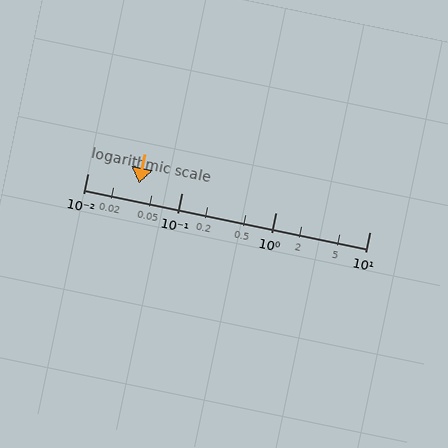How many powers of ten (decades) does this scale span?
The scale spans 3 decades, from 0.01 to 10.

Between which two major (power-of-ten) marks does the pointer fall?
The pointer is between 0.01 and 0.1.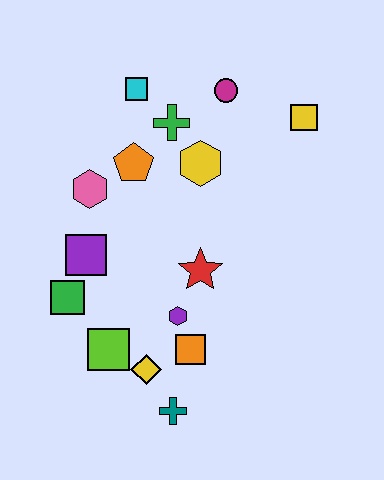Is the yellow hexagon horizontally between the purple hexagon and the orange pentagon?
No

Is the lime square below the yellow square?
Yes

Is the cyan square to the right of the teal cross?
No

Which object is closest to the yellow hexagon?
The green cross is closest to the yellow hexagon.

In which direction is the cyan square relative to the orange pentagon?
The cyan square is above the orange pentagon.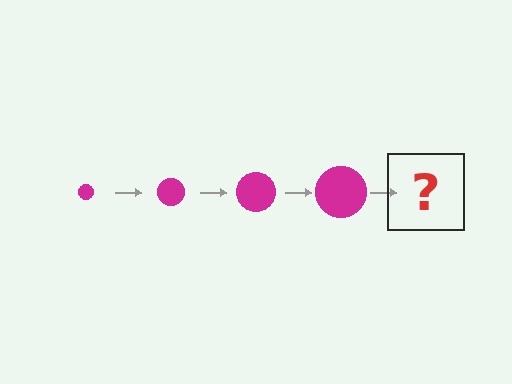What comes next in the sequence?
The next element should be a magenta circle, larger than the previous one.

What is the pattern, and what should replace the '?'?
The pattern is that the circle gets progressively larger each step. The '?' should be a magenta circle, larger than the previous one.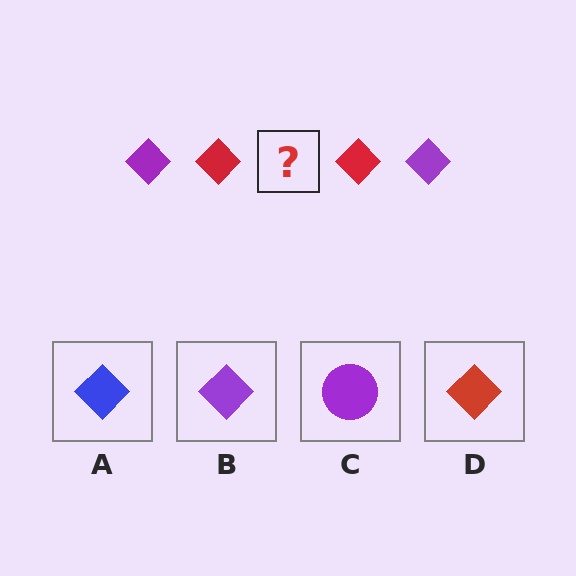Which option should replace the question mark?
Option B.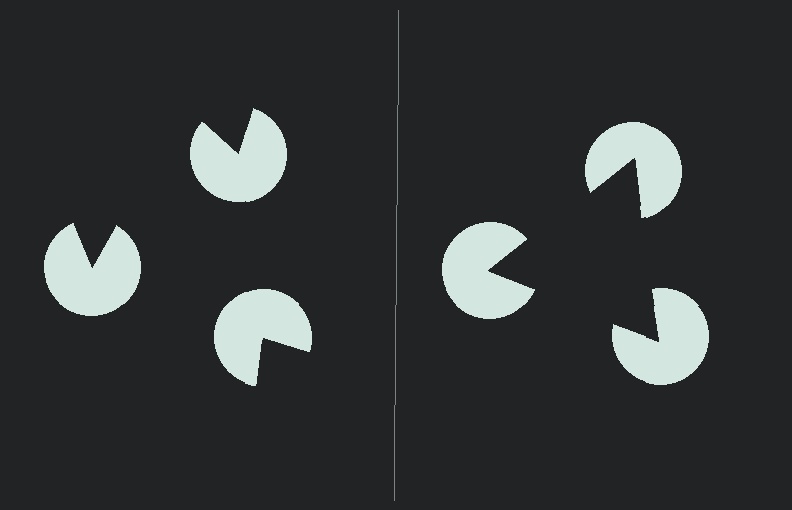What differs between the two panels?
The pac-man discs are positioned identically on both sides; only the wedge orientations differ. On the right they align to a triangle; on the left they are misaligned.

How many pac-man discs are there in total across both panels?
6 — 3 on each side.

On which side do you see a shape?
An illusory triangle appears on the right side. On the left side the wedge cuts are rotated, so no coherent shape forms.